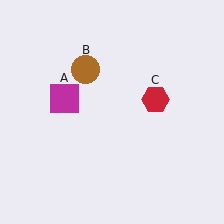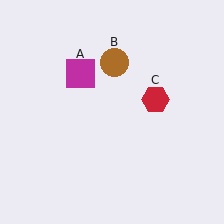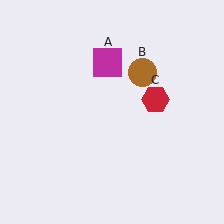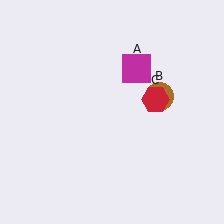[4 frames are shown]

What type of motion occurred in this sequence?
The magenta square (object A), brown circle (object B) rotated clockwise around the center of the scene.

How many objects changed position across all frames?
2 objects changed position: magenta square (object A), brown circle (object B).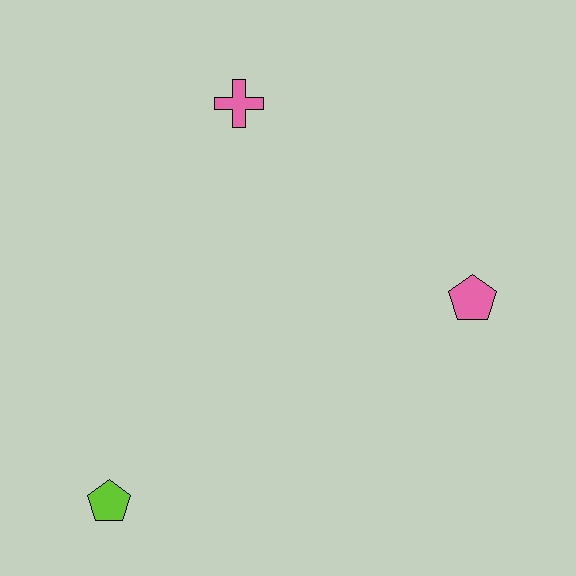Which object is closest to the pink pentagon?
The pink cross is closest to the pink pentagon.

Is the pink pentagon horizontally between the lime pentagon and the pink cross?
No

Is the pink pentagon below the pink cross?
Yes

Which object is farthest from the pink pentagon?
The lime pentagon is farthest from the pink pentagon.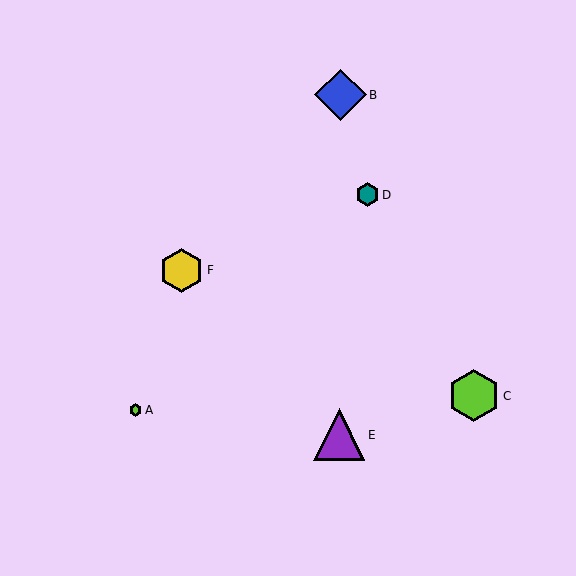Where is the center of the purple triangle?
The center of the purple triangle is at (339, 435).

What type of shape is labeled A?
Shape A is a lime hexagon.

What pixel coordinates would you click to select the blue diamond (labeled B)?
Click at (341, 95) to select the blue diamond B.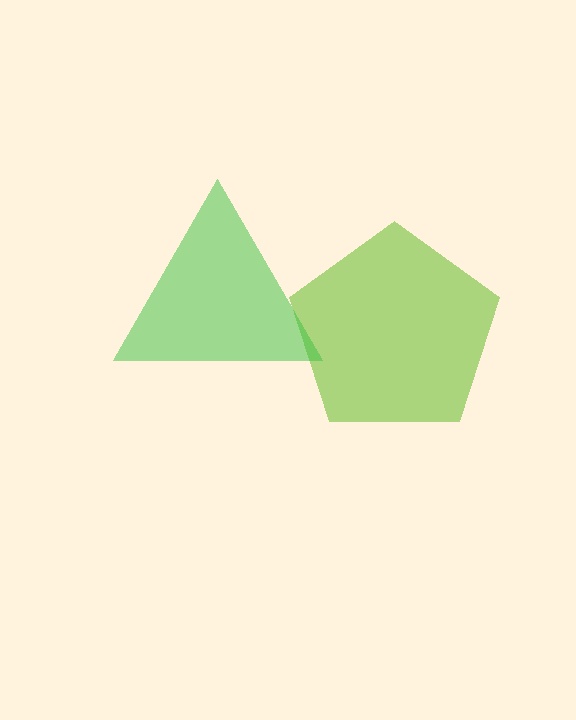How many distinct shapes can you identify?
There are 2 distinct shapes: a lime pentagon, a green triangle.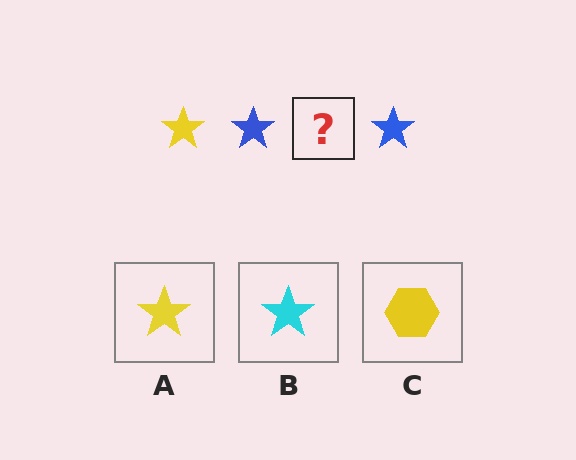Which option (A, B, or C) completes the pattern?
A.